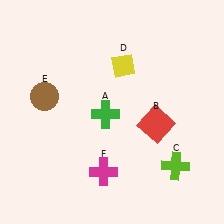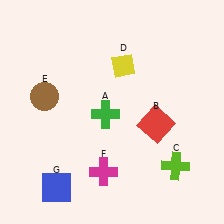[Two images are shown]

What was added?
A blue square (G) was added in Image 2.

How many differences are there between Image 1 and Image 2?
There is 1 difference between the two images.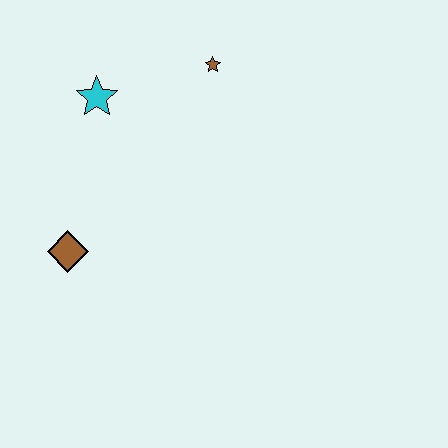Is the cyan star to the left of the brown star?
Yes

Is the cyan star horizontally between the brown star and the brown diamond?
Yes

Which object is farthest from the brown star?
The brown diamond is farthest from the brown star.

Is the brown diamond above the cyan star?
No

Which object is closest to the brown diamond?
The cyan star is closest to the brown diamond.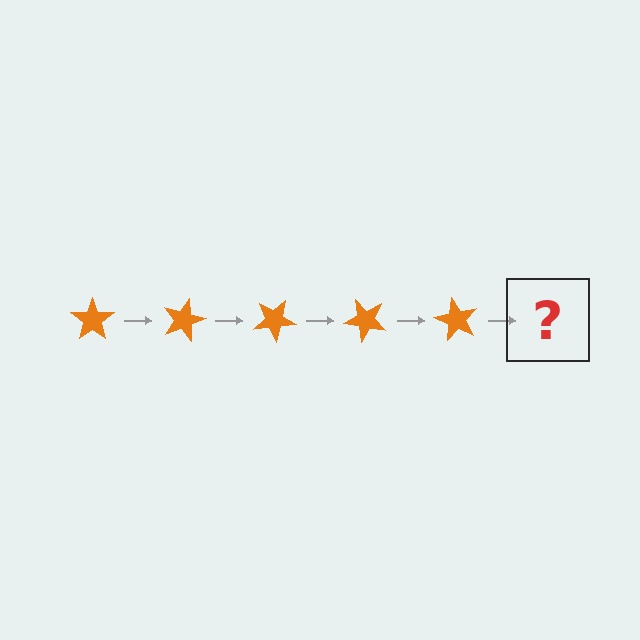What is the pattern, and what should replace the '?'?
The pattern is that the star rotates 15 degrees each step. The '?' should be an orange star rotated 75 degrees.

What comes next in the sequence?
The next element should be an orange star rotated 75 degrees.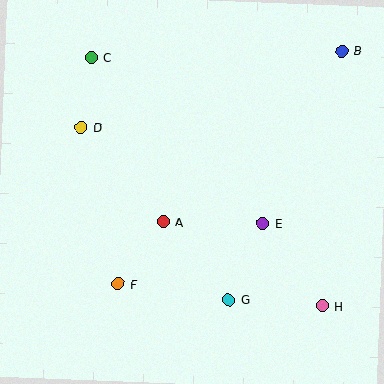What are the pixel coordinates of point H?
Point H is at (322, 306).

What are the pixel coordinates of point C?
Point C is at (91, 57).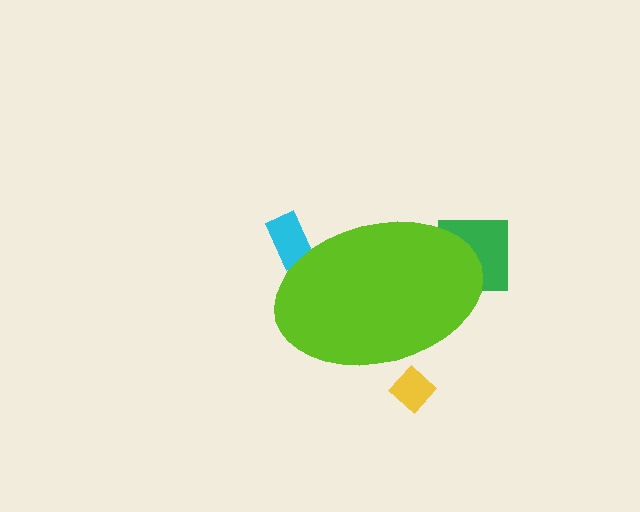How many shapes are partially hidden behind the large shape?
3 shapes are partially hidden.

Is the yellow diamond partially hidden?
Yes, the yellow diamond is partially hidden behind the lime ellipse.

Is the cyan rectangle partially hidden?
Yes, the cyan rectangle is partially hidden behind the lime ellipse.